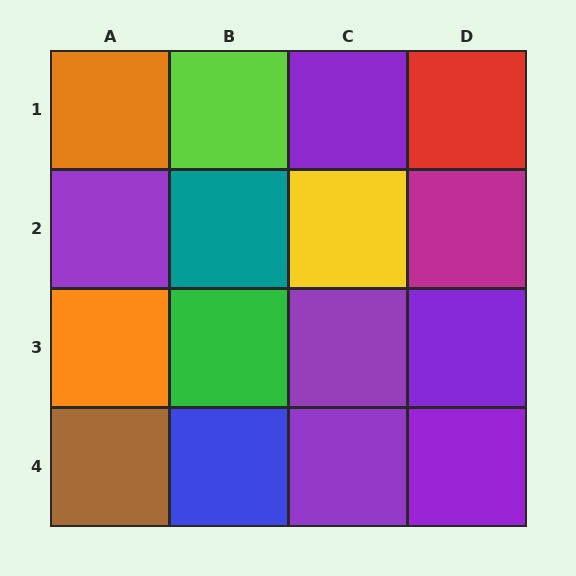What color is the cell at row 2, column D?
Magenta.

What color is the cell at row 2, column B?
Teal.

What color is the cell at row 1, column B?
Lime.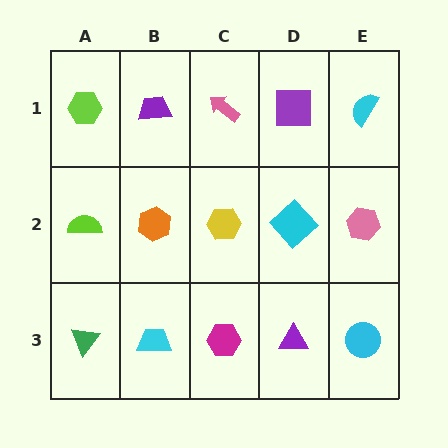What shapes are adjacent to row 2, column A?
A lime hexagon (row 1, column A), a green triangle (row 3, column A), an orange hexagon (row 2, column B).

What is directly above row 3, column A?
A lime semicircle.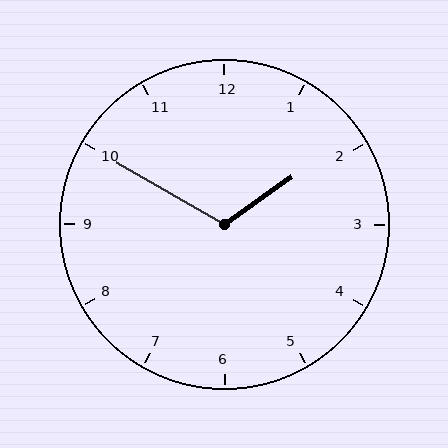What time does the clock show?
1:50.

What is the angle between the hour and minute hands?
Approximately 115 degrees.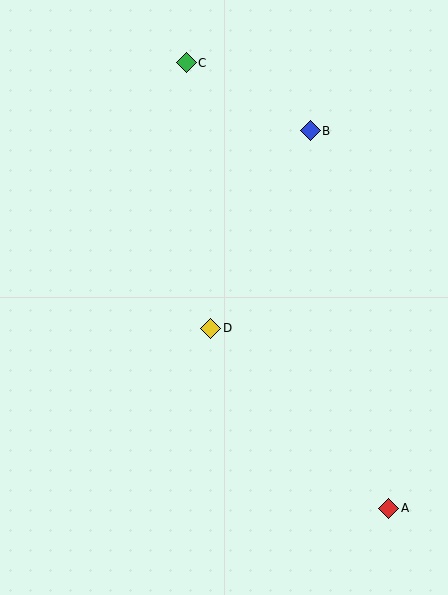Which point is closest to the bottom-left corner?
Point D is closest to the bottom-left corner.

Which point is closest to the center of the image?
Point D at (210, 328) is closest to the center.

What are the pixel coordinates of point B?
Point B is at (310, 131).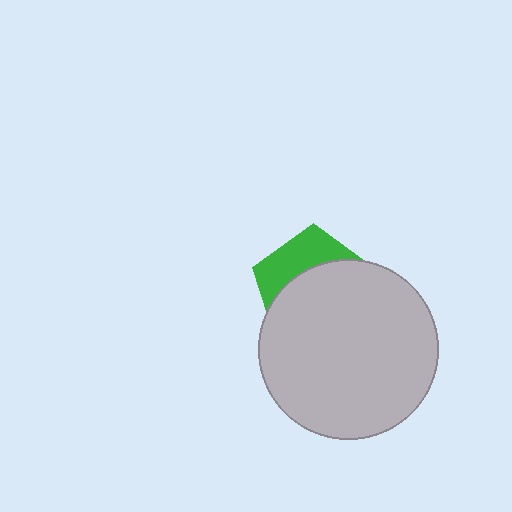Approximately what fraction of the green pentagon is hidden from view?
Roughly 66% of the green pentagon is hidden behind the light gray circle.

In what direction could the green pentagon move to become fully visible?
The green pentagon could move up. That would shift it out from behind the light gray circle entirely.